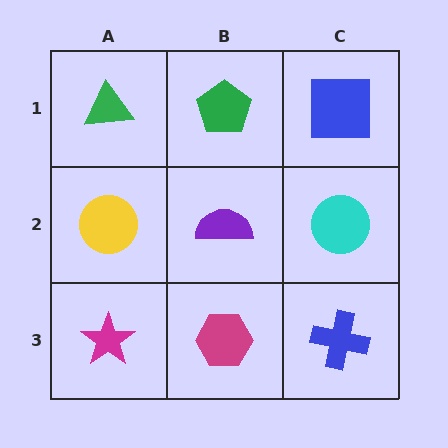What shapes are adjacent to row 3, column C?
A cyan circle (row 2, column C), a magenta hexagon (row 3, column B).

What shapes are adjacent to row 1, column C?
A cyan circle (row 2, column C), a green pentagon (row 1, column B).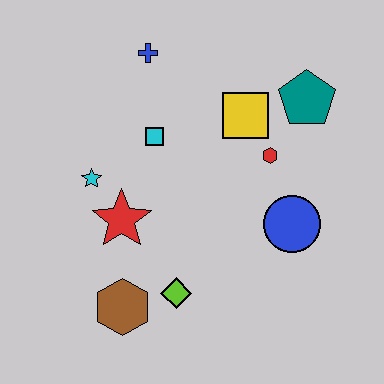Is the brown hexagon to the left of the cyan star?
No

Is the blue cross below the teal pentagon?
No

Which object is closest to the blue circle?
The red hexagon is closest to the blue circle.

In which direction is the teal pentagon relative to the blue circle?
The teal pentagon is above the blue circle.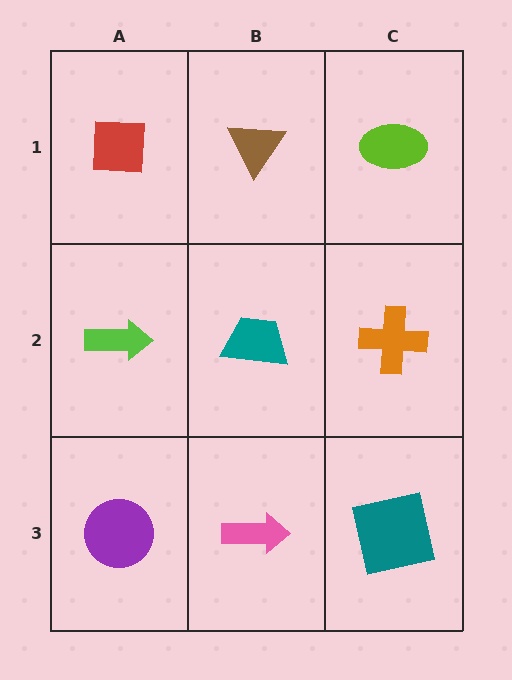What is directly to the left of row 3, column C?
A pink arrow.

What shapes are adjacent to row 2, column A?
A red square (row 1, column A), a purple circle (row 3, column A), a teal trapezoid (row 2, column B).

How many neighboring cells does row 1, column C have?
2.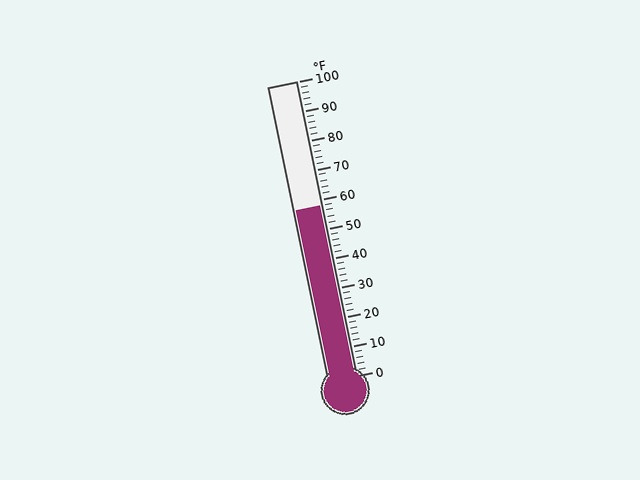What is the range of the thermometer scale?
The thermometer scale ranges from 0°F to 100°F.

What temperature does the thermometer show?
The thermometer shows approximately 58°F.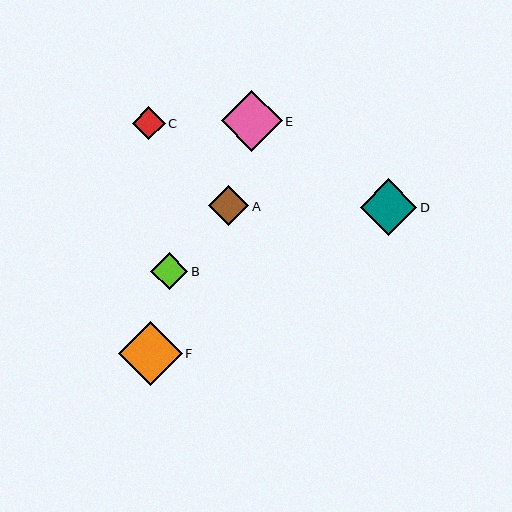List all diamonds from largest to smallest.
From largest to smallest: F, E, D, A, B, C.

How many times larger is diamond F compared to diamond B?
Diamond F is approximately 1.7 times the size of diamond B.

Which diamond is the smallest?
Diamond C is the smallest with a size of approximately 33 pixels.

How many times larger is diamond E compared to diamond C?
Diamond E is approximately 1.8 times the size of diamond C.